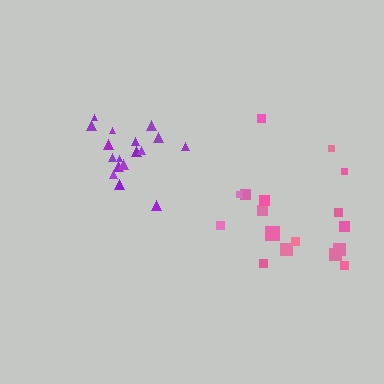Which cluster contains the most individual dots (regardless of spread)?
Purple (17).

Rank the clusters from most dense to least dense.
purple, pink.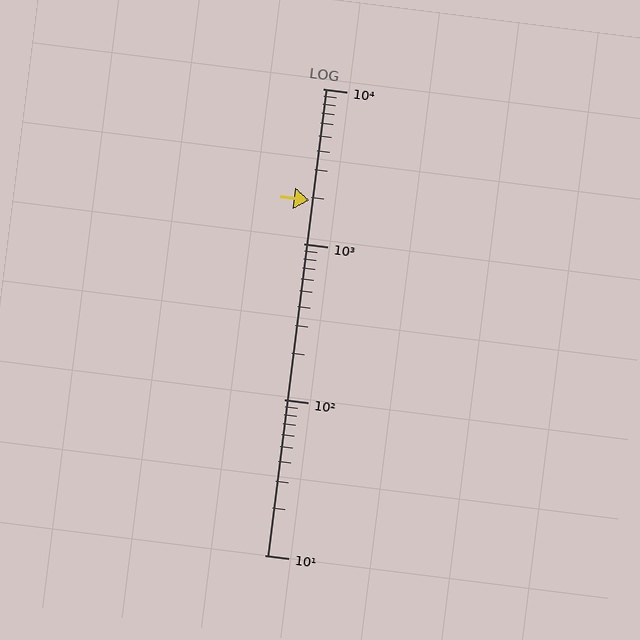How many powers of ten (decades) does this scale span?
The scale spans 3 decades, from 10 to 10000.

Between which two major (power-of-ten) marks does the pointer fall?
The pointer is between 1000 and 10000.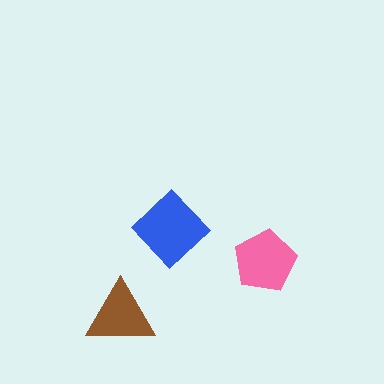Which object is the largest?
The blue diamond.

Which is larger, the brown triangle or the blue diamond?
The blue diamond.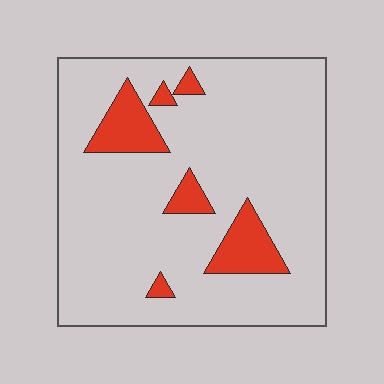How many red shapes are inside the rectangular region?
6.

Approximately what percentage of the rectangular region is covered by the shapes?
Approximately 15%.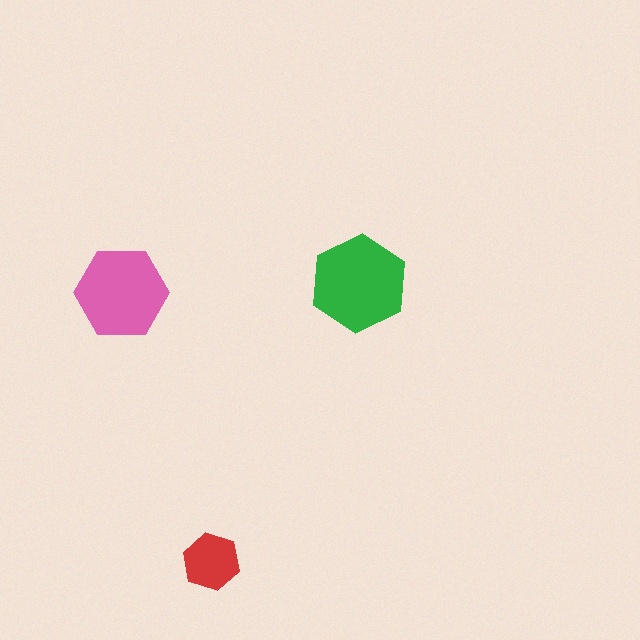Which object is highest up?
The green hexagon is topmost.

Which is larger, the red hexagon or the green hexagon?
The green one.